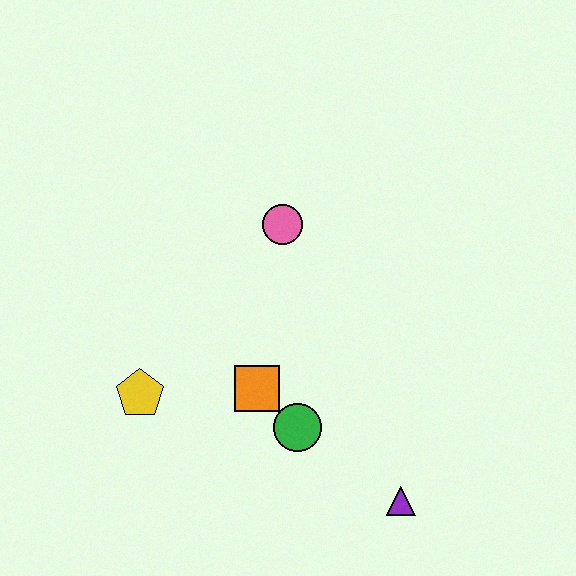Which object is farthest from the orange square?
The purple triangle is farthest from the orange square.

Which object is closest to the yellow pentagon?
The orange square is closest to the yellow pentagon.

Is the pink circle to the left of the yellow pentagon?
No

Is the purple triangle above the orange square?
No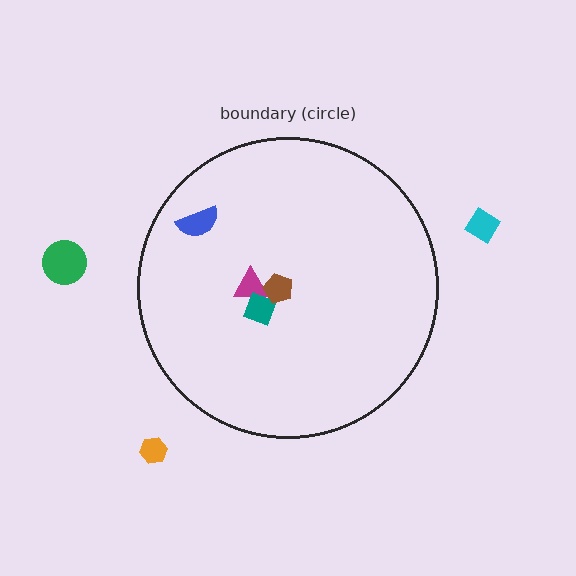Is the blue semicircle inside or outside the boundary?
Inside.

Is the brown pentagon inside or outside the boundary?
Inside.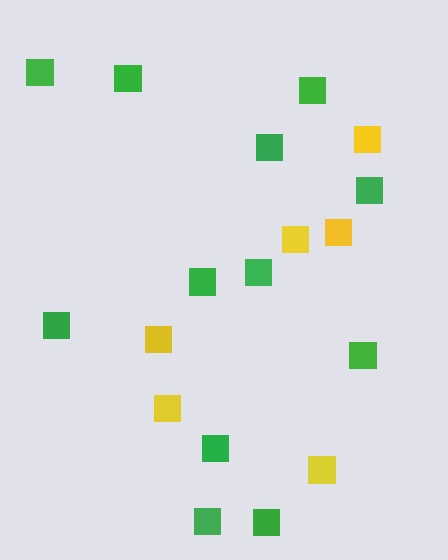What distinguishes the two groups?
There are 2 groups: one group of yellow squares (6) and one group of green squares (12).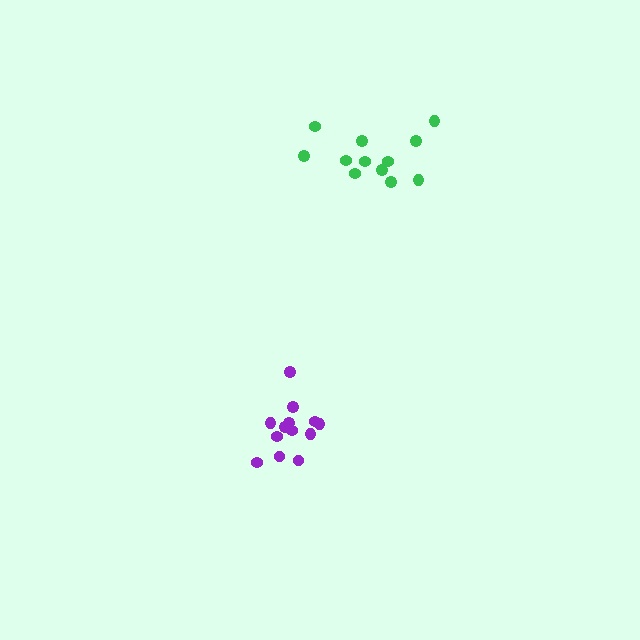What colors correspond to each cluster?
The clusters are colored: purple, green.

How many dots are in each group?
Group 1: 13 dots, Group 2: 12 dots (25 total).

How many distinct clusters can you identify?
There are 2 distinct clusters.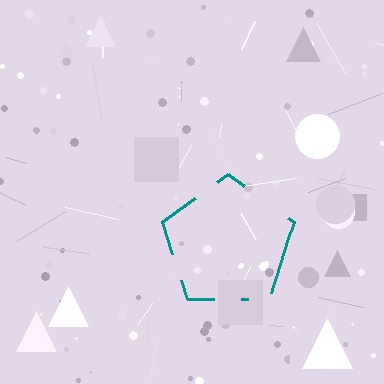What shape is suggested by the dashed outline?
The dashed outline suggests a pentagon.